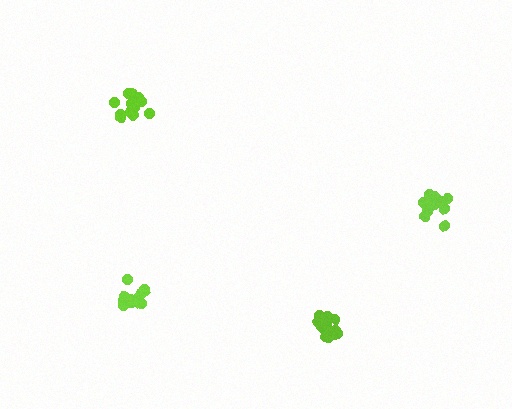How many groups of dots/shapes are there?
There are 4 groups.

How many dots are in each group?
Group 1: 16 dots, Group 2: 17 dots, Group 3: 15 dots, Group 4: 16 dots (64 total).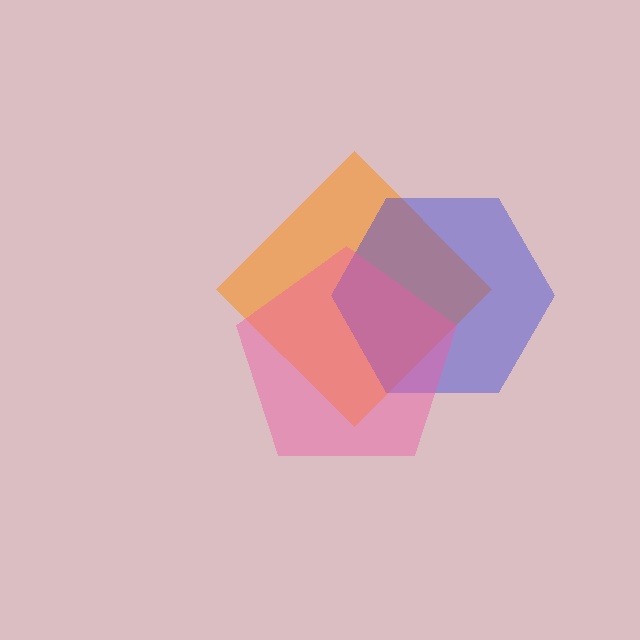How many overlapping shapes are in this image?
There are 3 overlapping shapes in the image.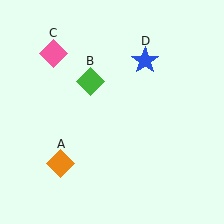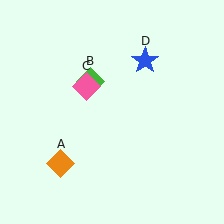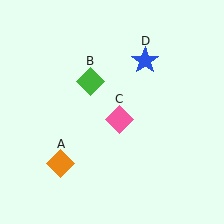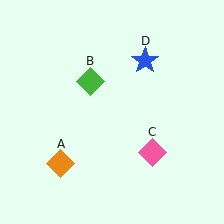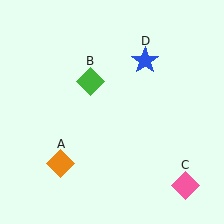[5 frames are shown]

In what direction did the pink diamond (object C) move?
The pink diamond (object C) moved down and to the right.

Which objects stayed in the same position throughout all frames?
Orange diamond (object A) and green diamond (object B) and blue star (object D) remained stationary.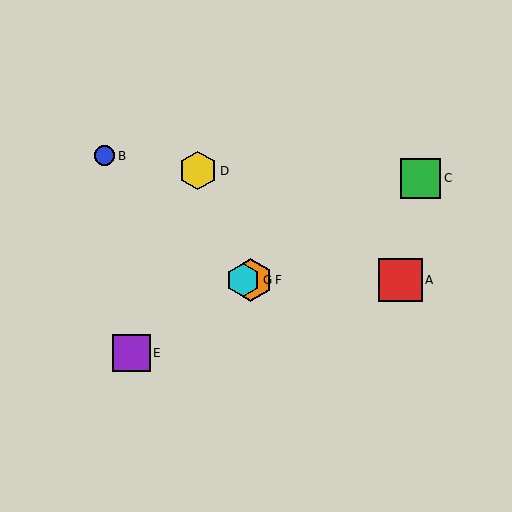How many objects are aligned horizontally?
3 objects (A, F, G) are aligned horizontally.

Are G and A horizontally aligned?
Yes, both are at y≈280.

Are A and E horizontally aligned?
No, A is at y≈280 and E is at y≈353.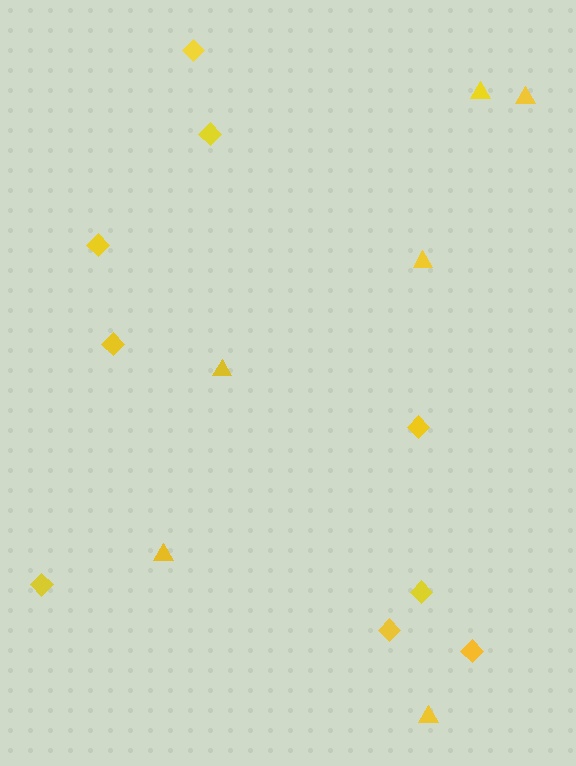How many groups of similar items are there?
There are 2 groups: one group of diamonds (9) and one group of triangles (6).